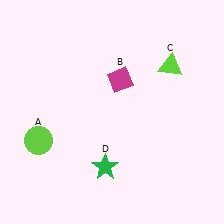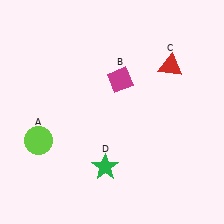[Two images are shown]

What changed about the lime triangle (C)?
In Image 1, C is lime. In Image 2, it changed to red.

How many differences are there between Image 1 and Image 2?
There is 1 difference between the two images.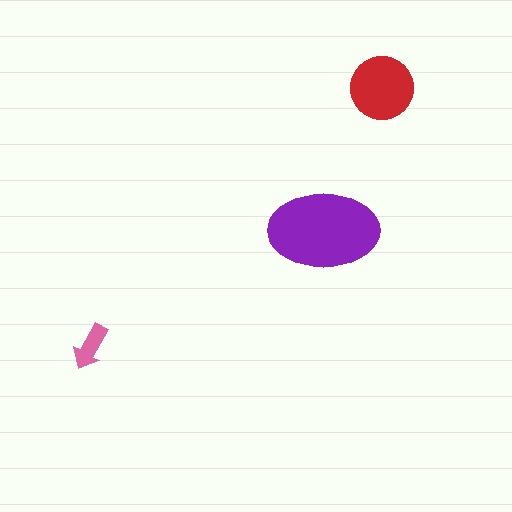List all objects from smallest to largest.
The pink arrow, the red circle, the purple ellipse.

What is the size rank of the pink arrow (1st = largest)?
3rd.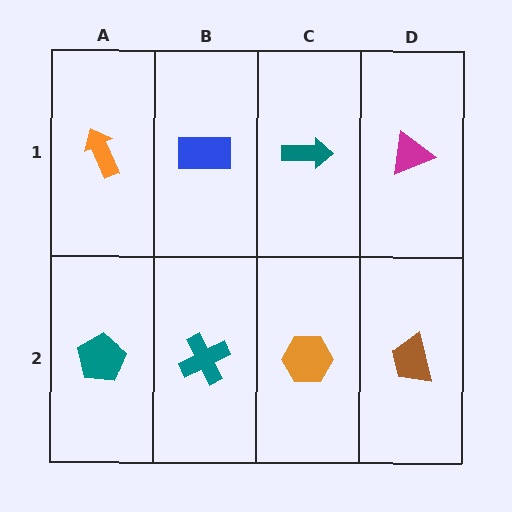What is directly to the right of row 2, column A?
A teal cross.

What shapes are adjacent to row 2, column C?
A teal arrow (row 1, column C), a teal cross (row 2, column B), a brown trapezoid (row 2, column D).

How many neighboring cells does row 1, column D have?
2.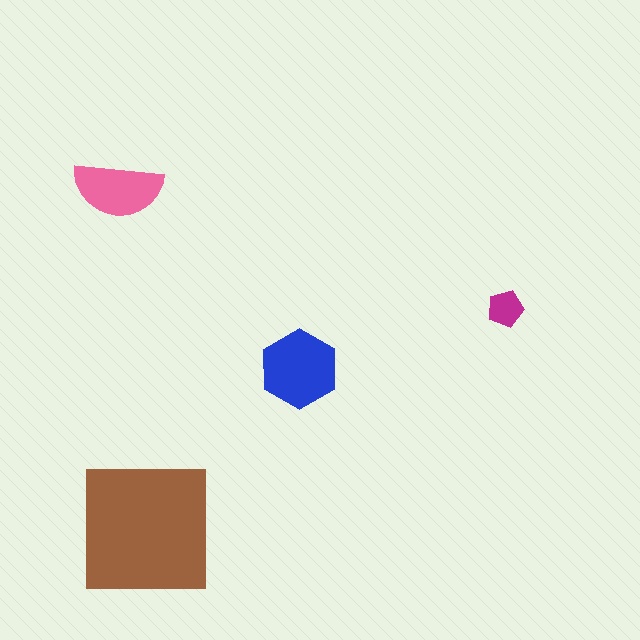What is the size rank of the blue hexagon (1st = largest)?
2nd.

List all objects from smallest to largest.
The magenta pentagon, the pink semicircle, the blue hexagon, the brown square.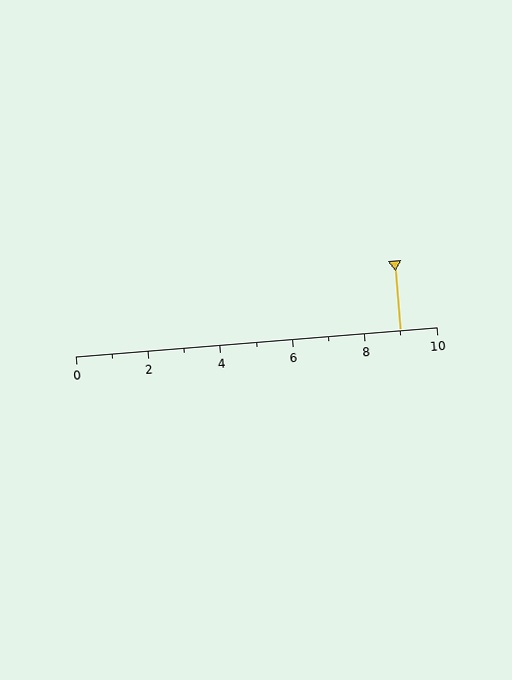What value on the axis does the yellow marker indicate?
The marker indicates approximately 9.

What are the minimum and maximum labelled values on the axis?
The axis runs from 0 to 10.